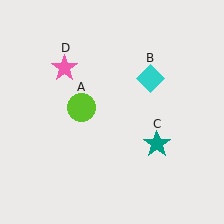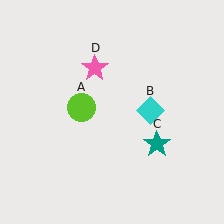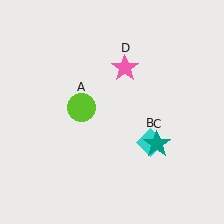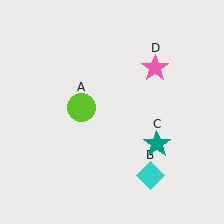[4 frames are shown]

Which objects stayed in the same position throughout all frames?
Lime circle (object A) and teal star (object C) remained stationary.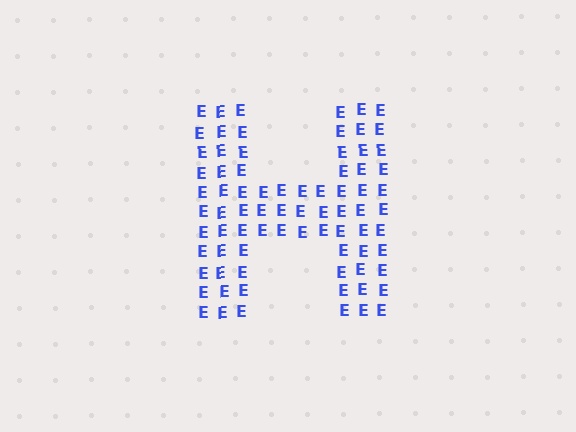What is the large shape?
The large shape is the letter H.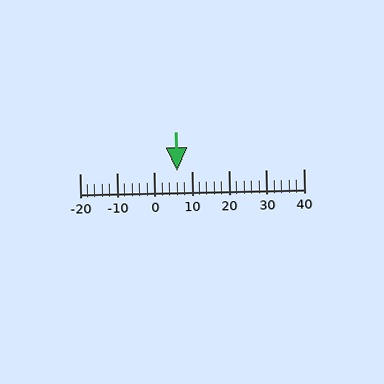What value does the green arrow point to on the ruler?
The green arrow points to approximately 6.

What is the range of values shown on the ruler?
The ruler shows values from -20 to 40.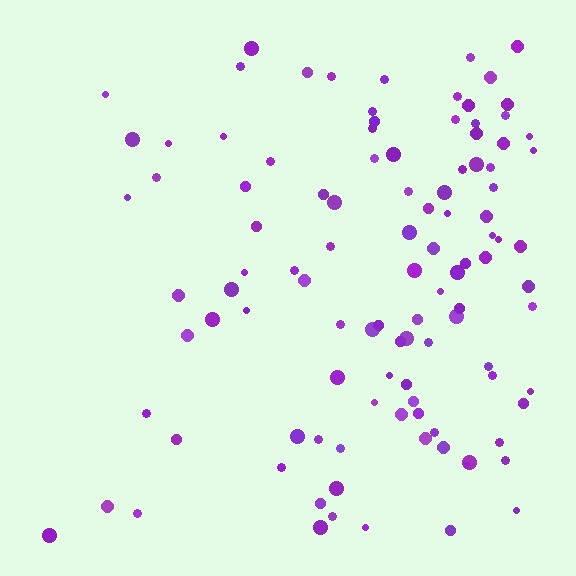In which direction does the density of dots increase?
From left to right, with the right side densest.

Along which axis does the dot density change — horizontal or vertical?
Horizontal.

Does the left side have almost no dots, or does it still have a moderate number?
Still a moderate number, just noticeably fewer than the right.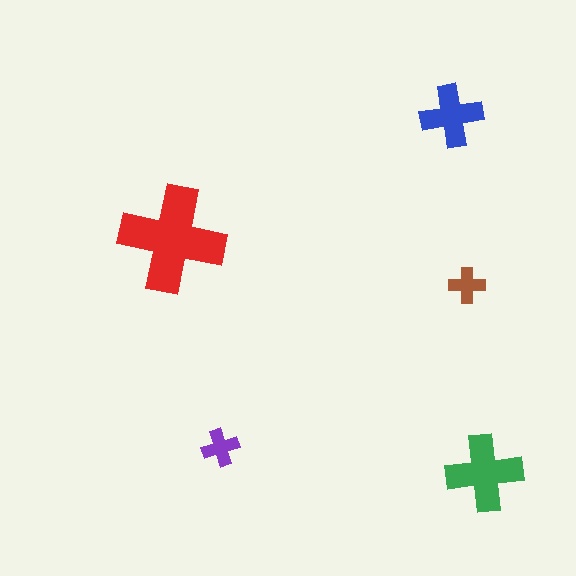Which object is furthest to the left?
The red cross is leftmost.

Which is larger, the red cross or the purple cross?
The red one.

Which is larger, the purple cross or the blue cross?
The blue one.